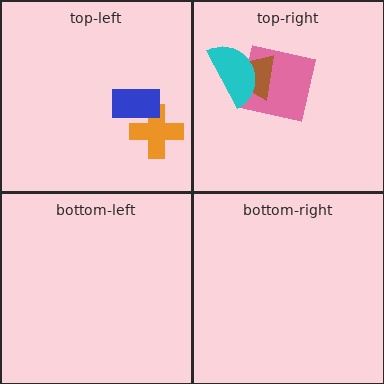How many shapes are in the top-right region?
3.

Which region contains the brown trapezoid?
The top-right region.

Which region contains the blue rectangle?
The top-left region.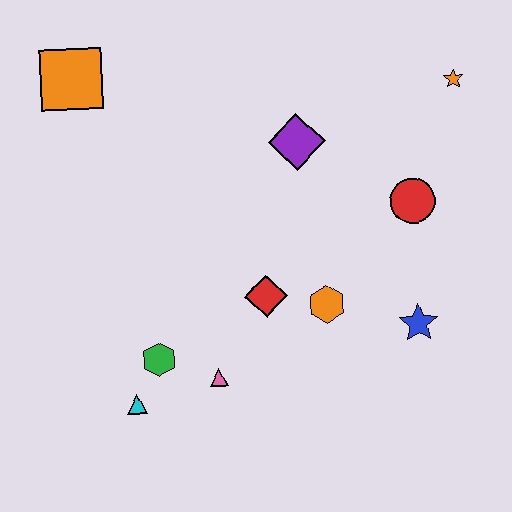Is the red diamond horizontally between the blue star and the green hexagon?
Yes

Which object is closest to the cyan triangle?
The green hexagon is closest to the cyan triangle.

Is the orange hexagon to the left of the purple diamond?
No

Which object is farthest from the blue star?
The orange square is farthest from the blue star.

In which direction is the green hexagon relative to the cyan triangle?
The green hexagon is above the cyan triangle.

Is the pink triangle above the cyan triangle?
Yes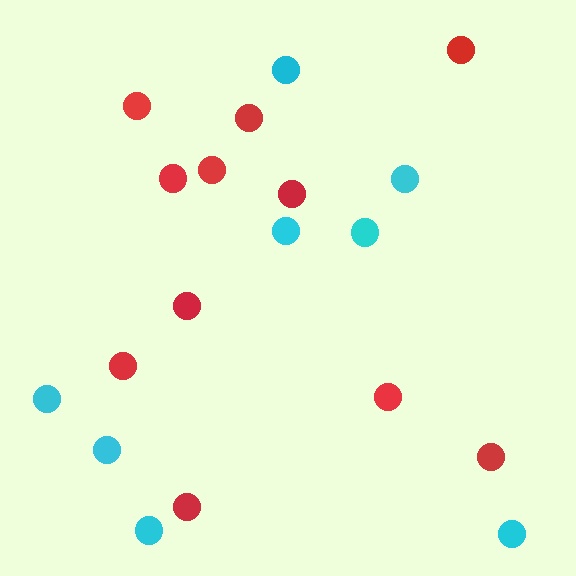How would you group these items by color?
There are 2 groups: one group of red circles (11) and one group of cyan circles (8).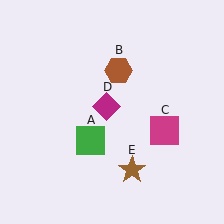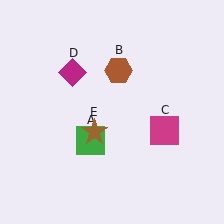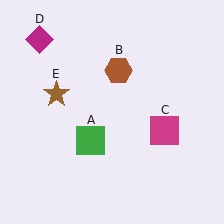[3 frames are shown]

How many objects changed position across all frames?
2 objects changed position: magenta diamond (object D), brown star (object E).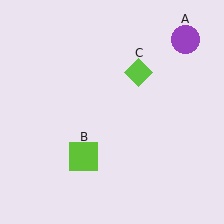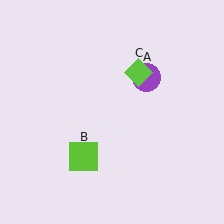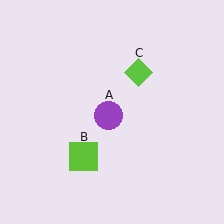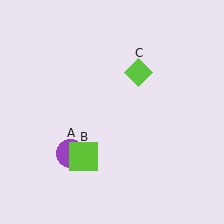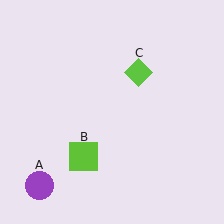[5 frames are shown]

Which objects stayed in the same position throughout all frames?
Lime square (object B) and lime diamond (object C) remained stationary.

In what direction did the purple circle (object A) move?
The purple circle (object A) moved down and to the left.